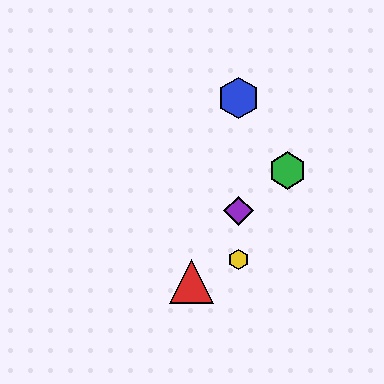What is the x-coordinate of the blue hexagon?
The blue hexagon is at x≈238.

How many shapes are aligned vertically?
3 shapes (the blue hexagon, the yellow hexagon, the purple diamond) are aligned vertically.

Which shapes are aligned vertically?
The blue hexagon, the yellow hexagon, the purple diamond are aligned vertically.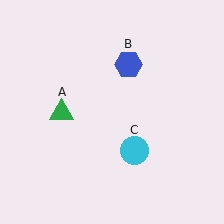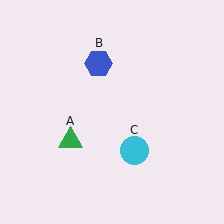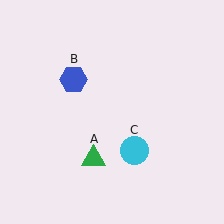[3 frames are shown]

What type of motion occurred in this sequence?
The green triangle (object A), blue hexagon (object B) rotated counterclockwise around the center of the scene.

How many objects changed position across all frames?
2 objects changed position: green triangle (object A), blue hexagon (object B).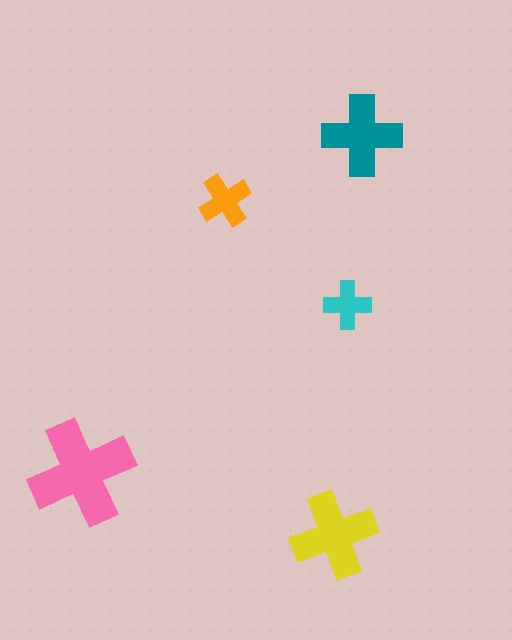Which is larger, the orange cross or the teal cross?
The teal one.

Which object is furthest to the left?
The pink cross is leftmost.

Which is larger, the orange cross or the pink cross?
The pink one.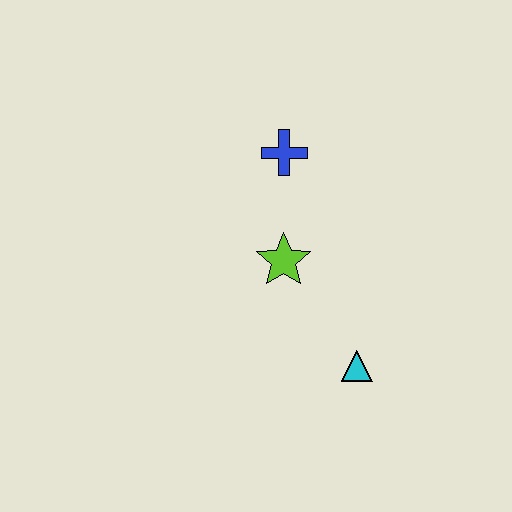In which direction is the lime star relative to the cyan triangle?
The lime star is above the cyan triangle.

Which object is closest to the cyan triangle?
The lime star is closest to the cyan triangle.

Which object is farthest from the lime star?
The cyan triangle is farthest from the lime star.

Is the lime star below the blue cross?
Yes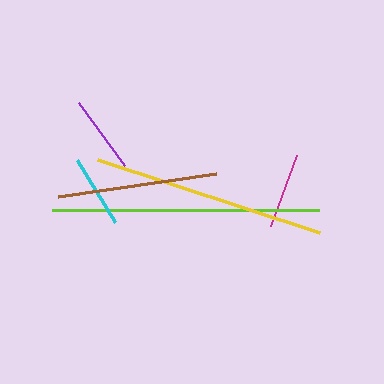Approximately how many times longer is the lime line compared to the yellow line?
The lime line is approximately 1.1 times the length of the yellow line.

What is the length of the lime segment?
The lime segment is approximately 267 pixels long.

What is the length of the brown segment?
The brown segment is approximately 159 pixels long.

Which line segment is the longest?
The lime line is the longest at approximately 267 pixels.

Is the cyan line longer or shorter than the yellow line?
The yellow line is longer than the cyan line.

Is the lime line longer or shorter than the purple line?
The lime line is longer than the purple line.